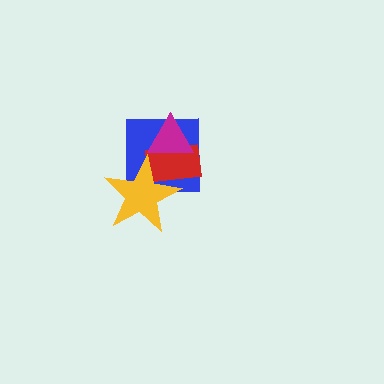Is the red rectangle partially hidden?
Yes, it is partially covered by another shape.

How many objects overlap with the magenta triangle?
2 objects overlap with the magenta triangle.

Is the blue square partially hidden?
Yes, it is partially covered by another shape.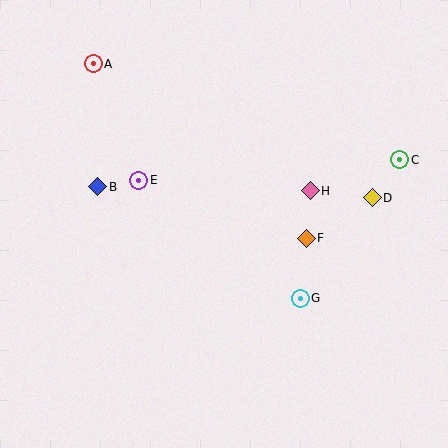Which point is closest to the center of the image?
Point F at (306, 238) is closest to the center.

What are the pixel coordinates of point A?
Point A is at (93, 64).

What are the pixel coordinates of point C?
Point C is at (400, 160).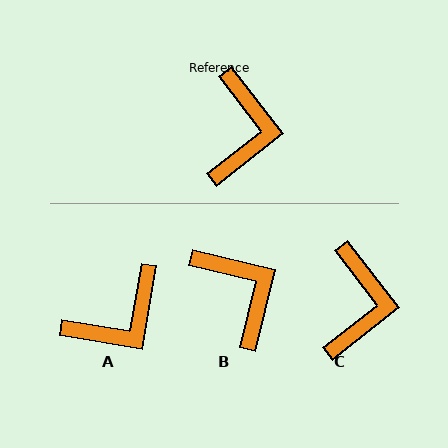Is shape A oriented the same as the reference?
No, it is off by about 48 degrees.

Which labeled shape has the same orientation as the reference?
C.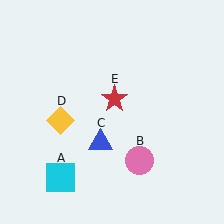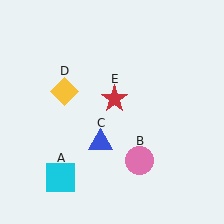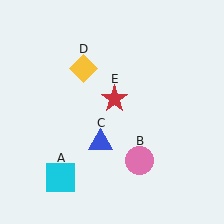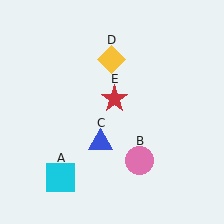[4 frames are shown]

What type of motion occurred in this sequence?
The yellow diamond (object D) rotated clockwise around the center of the scene.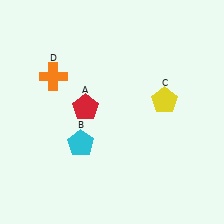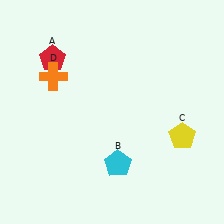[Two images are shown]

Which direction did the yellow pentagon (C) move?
The yellow pentagon (C) moved down.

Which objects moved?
The objects that moved are: the red pentagon (A), the cyan pentagon (B), the yellow pentagon (C).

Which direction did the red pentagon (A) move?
The red pentagon (A) moved up.